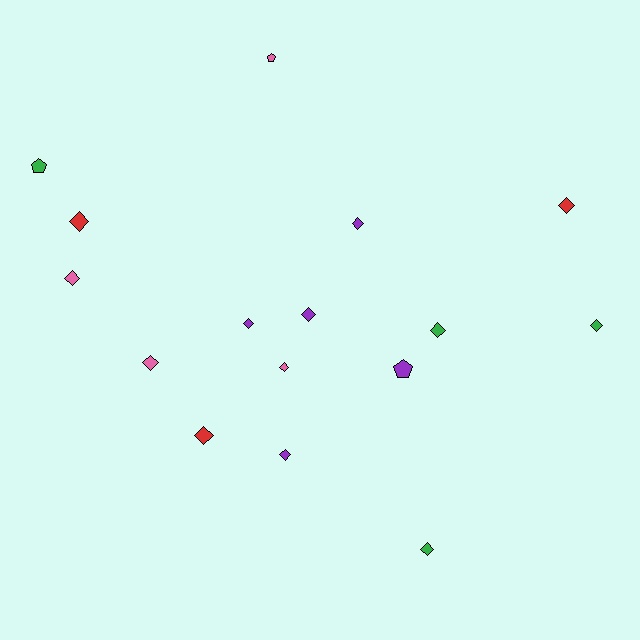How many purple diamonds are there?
There are 4 purple diamonds.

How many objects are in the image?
There are 16 objects.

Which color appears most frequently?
Purple, with 5 objects.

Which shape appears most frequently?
Diamond, with 13 objects.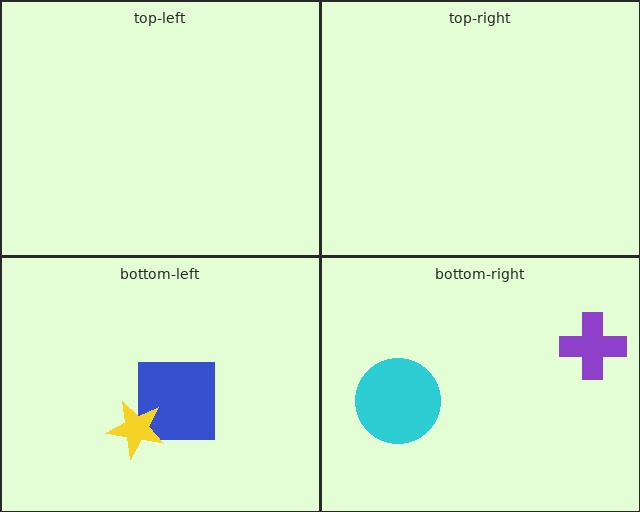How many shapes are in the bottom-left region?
2.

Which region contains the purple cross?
The bottom-right region.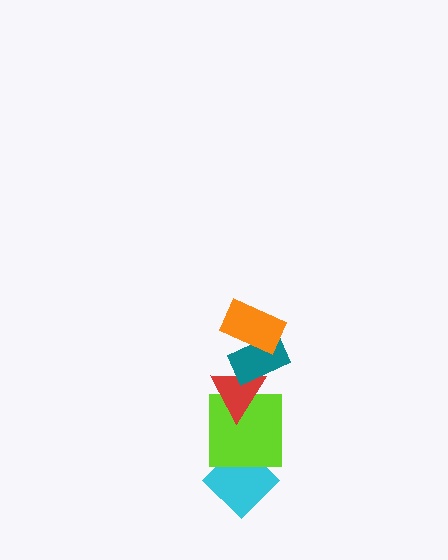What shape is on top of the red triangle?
The teal rectangle is on top of the red triangle.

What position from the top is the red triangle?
The red triangle is 3rd from the top.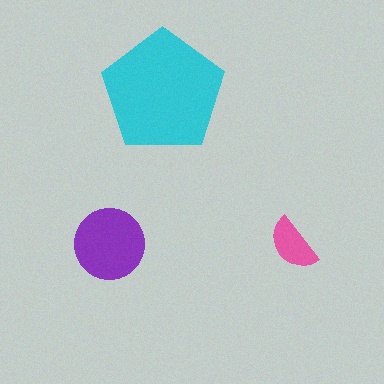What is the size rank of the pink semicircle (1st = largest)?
3rd.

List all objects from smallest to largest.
The pink semicircle, the purple circle, the cyan pentagon.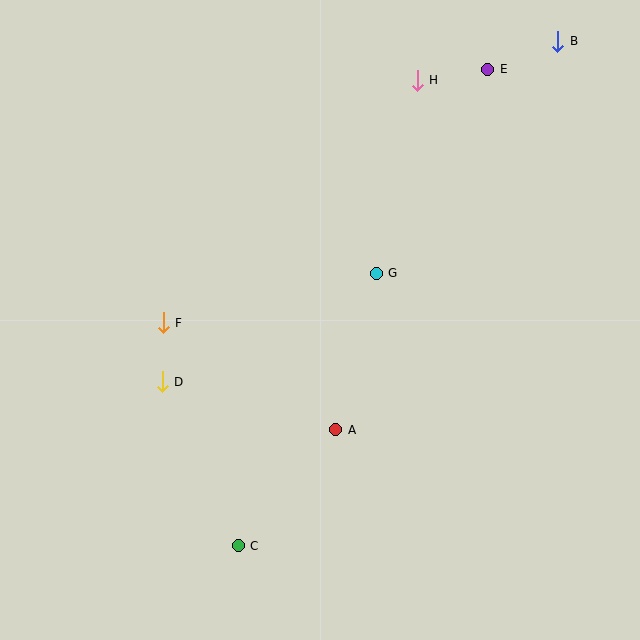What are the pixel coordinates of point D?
Point D is at (162, 382).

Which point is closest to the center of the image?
Point G at (376, 273) is closest to the center.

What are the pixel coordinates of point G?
Point G is at (376, 273).